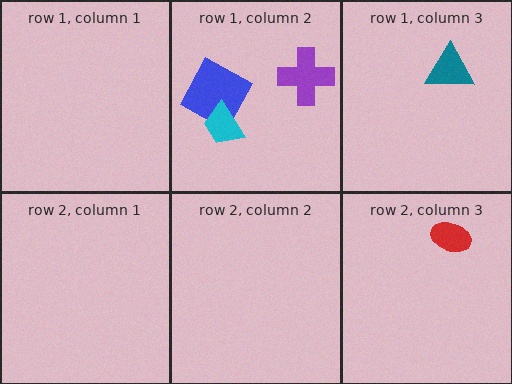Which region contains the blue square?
The row 1, column 2 region.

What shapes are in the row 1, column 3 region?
The teal triangle.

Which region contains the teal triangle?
The row 1, column 3 region.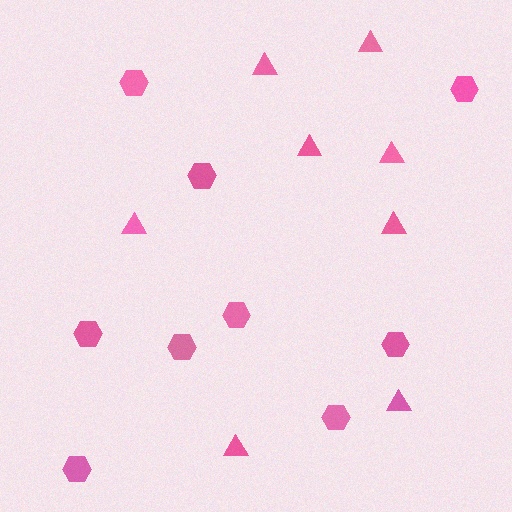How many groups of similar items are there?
There are 2 groups: one group of triangles (8) and one group of hexagons (9).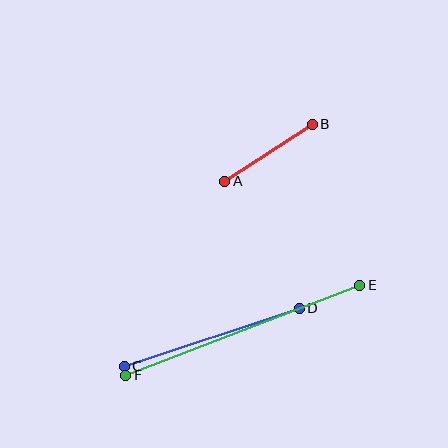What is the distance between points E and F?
The distance is approximately 251 pixels.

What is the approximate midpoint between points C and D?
The midpoint is at approximately (212, 337) pixels.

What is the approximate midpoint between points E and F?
The midpoint is at approximately (243, 330) pixels.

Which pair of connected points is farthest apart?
Points E and F are farthest apart.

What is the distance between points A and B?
The distance is approximately 105 pixels.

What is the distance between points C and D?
The distance is approximately 184 pixels.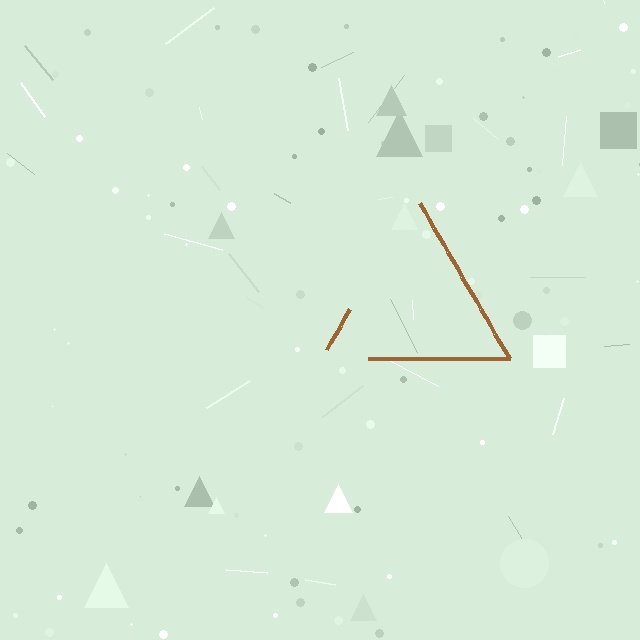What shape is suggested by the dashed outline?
The dashed outline suggests a triangle.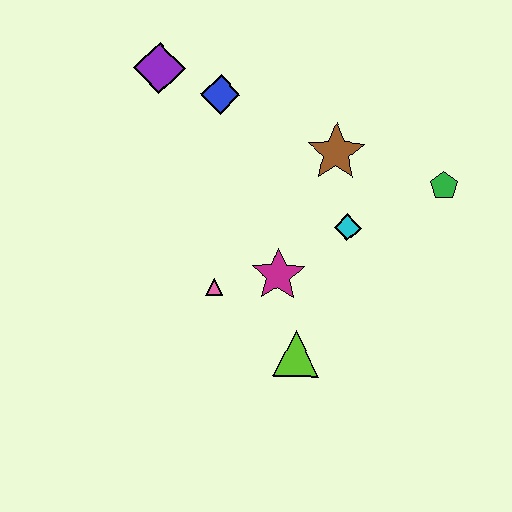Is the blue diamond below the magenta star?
No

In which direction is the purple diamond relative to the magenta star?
The purple diamond is above the magenta star.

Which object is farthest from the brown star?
The lime triangle is farthest from the brown star.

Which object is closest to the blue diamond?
The purple diamond is closest to the blue diamond.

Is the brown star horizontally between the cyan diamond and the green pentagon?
No